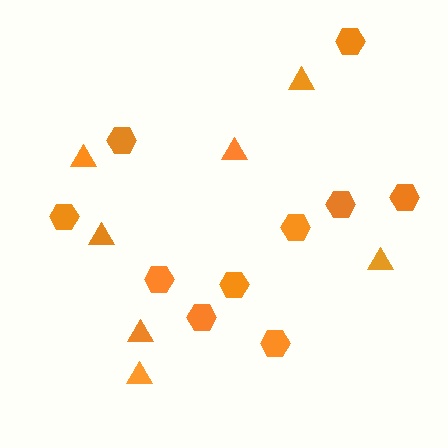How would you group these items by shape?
There are 2 groups: one group of triangles (7) and one group of hexagons (10).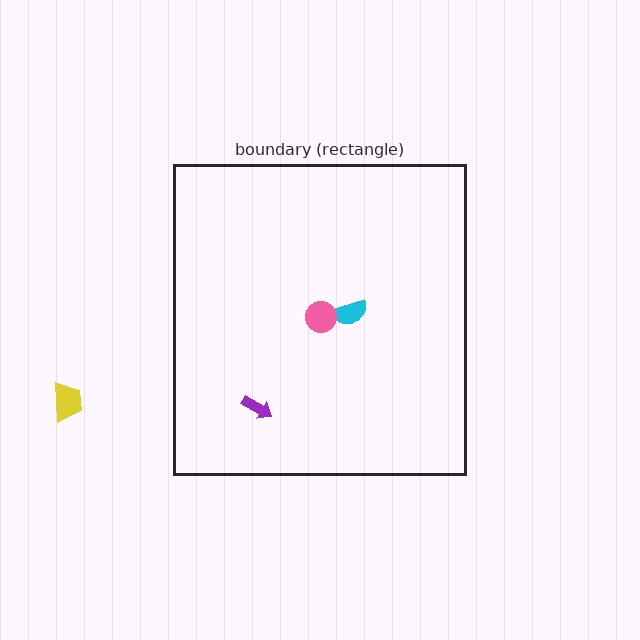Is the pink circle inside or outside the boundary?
Inside.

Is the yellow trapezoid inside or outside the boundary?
Outside.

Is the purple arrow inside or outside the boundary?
Inside.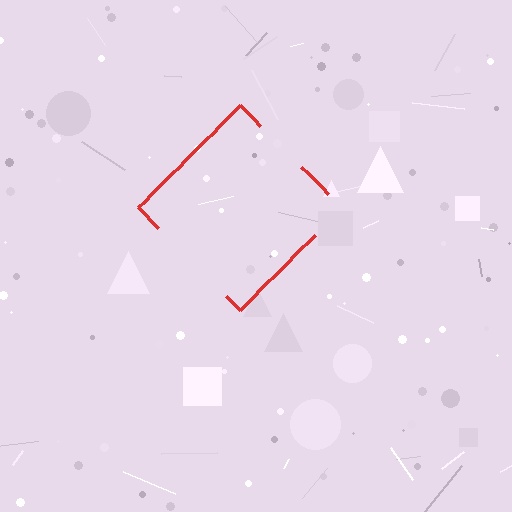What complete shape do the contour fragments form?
The contour fragments form a diamond.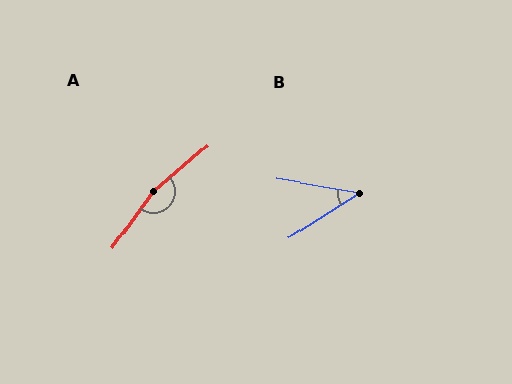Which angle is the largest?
A, at approximately 166 degrees.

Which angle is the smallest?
B, at approximately 42 degrees.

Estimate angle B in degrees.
Approximately 42 degrees.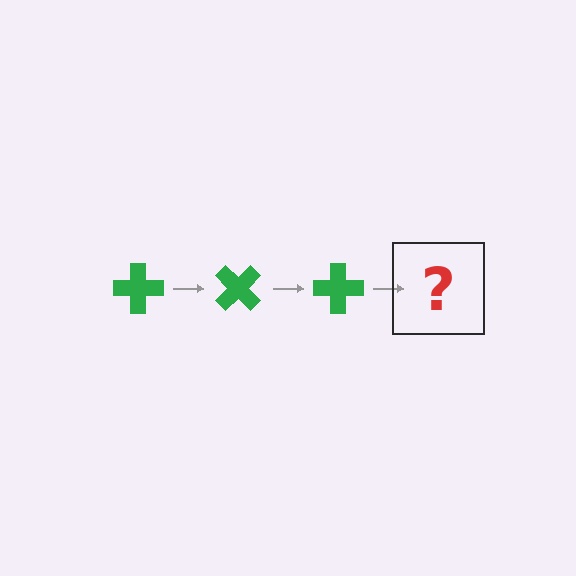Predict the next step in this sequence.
The next step is a green cross rotated 135 degrees.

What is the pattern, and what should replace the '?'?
The pattern is that the cross rotates 45 degrees each step. The '?' should be a green cross rotated 135 degrees.